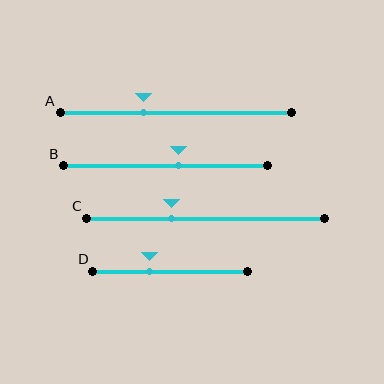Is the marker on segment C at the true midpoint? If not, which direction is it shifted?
No, the marker on segment C is shifted to the left by about 14% of the segment length.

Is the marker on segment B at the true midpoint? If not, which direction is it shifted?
No, the marker on segment B is shifted to the right by about 6% of the segment length.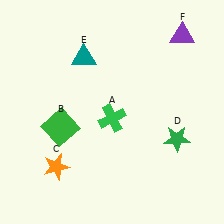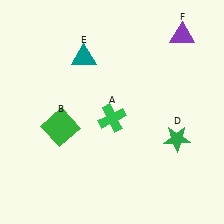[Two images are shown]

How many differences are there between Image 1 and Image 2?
There is 1 difference between the two images.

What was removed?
The orange star (C) was removed in Image 2.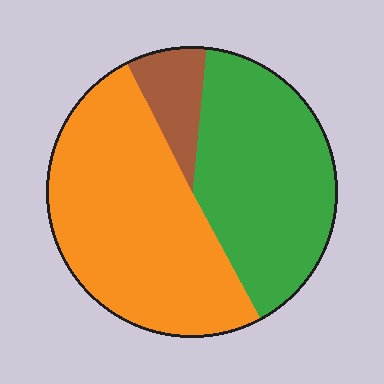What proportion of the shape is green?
Green takes up between a third and a half of the shape.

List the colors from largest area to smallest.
From largest to smallest: orange, green, brown.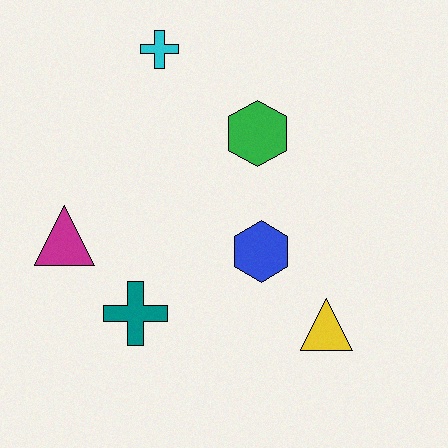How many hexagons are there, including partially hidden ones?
There are 2 hexagons.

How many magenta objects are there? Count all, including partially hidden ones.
There is 1 magenta object.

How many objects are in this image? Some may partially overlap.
There are 6 objects.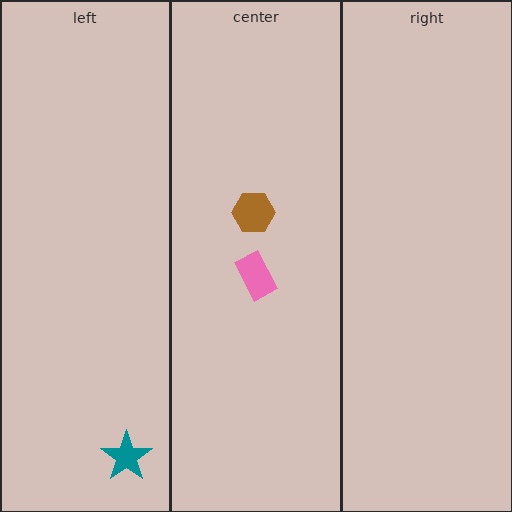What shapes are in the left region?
The teal star.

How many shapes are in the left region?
1.